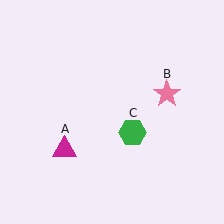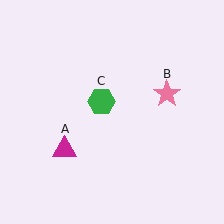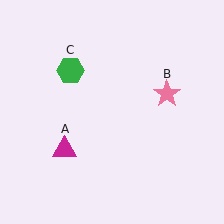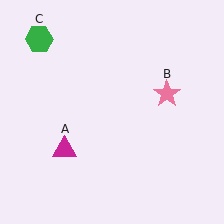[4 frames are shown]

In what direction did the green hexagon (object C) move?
The green hexagon (object C) moved up and to the left.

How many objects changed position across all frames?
1 object changed position: green hexagon (object C).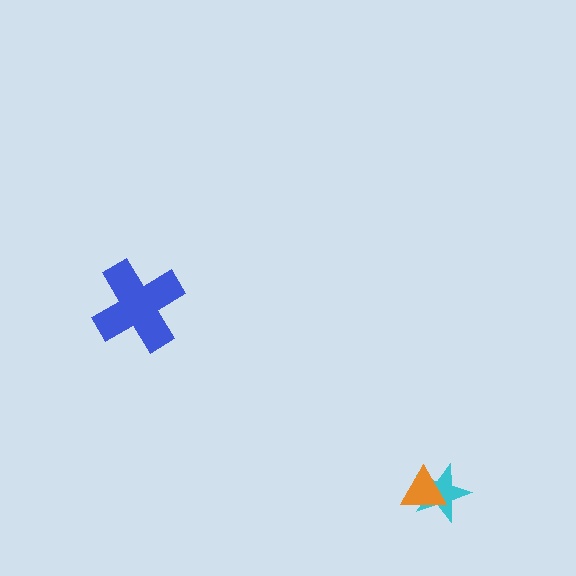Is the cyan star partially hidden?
Yes, it is partially covered by another shape.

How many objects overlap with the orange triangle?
1 object overlaps with the orange triangle.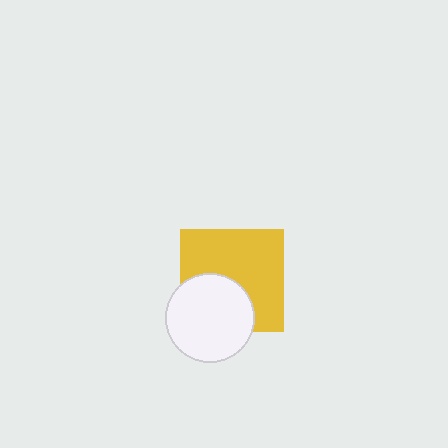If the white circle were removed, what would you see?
You would see the complete yellow square.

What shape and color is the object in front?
The object in front is a white circle.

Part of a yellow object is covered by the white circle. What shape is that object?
It is a square.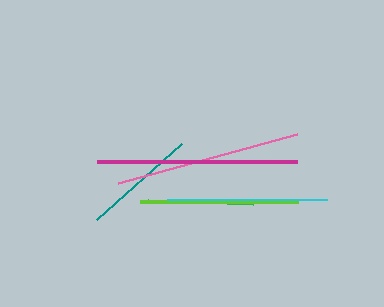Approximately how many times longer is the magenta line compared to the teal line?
The magenta line is approximately 1.7 times the length of the teal line.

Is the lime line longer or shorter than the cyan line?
The cyan line is longer than the lime line.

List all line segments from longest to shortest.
From longest to shortest: magenta, pink, cyan, lime, teal, green.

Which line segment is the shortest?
The green line is the shortest at approximately 105 pixels.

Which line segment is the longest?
The magenta line is the longest at approximately 199 pixels.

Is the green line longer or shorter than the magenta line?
The magenta line is longer than the green line.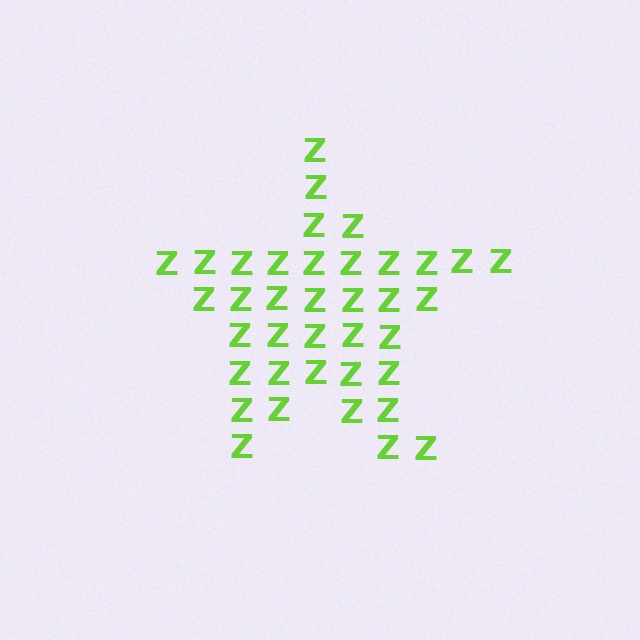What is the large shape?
The large shape is a star.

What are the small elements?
The small elements are letter Z's.